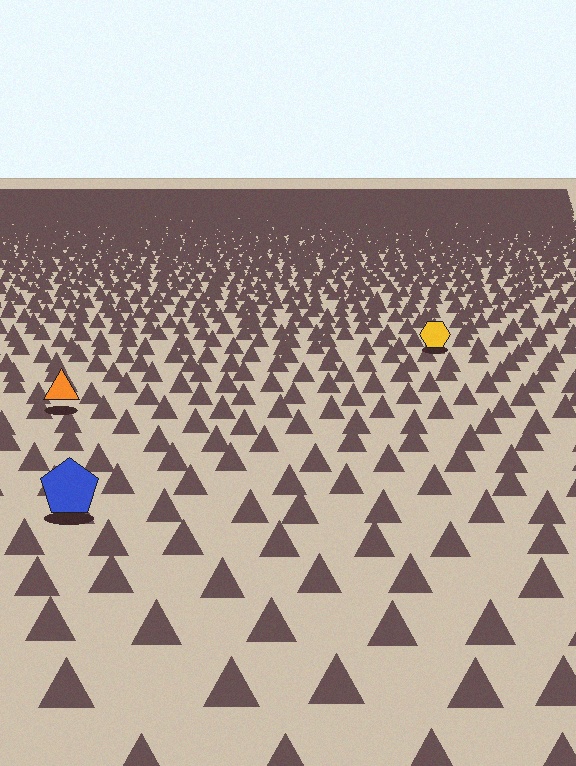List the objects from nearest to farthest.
From nearest to farthest: the blue pentagon, the orange triangle, the yellow hexagon.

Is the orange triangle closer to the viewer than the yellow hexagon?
Yes. The orange triangle is closer — you can tell from the texture gradient: the ground texture is coarser near it.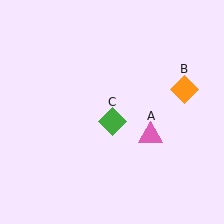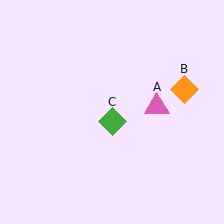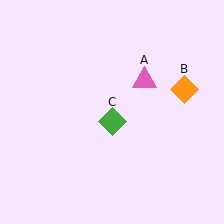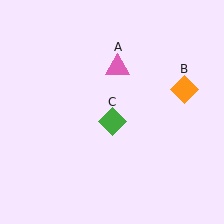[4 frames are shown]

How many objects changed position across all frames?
1 object changed position: pink triangle (object A).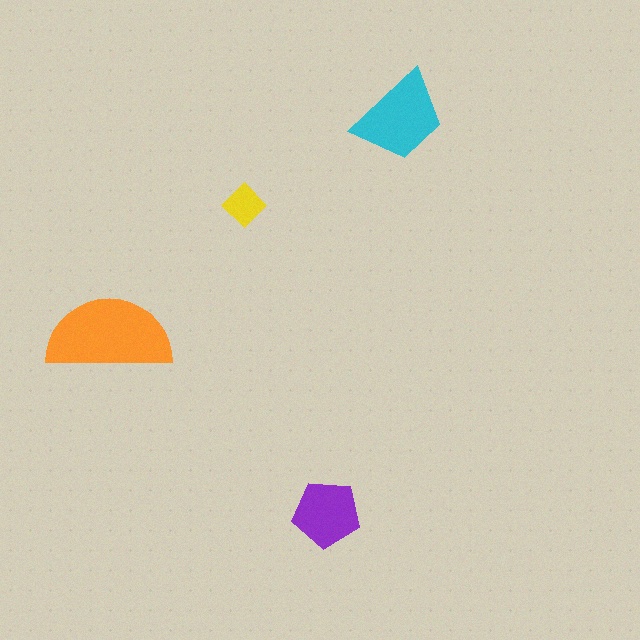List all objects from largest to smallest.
The orange semicircle, the cyan trapezoid, the purple pentagon, the yellow diamond.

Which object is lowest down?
The purple pentagon is bottommost.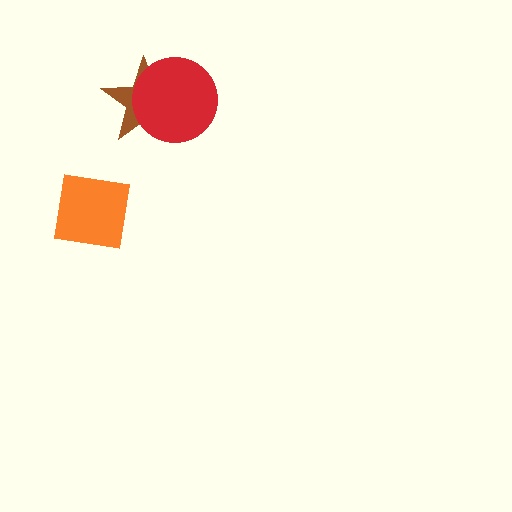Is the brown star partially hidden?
Yes, it is partially covered by another shape.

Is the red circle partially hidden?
No, no other shape covers it.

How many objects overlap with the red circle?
1 object overlaps with the red circle.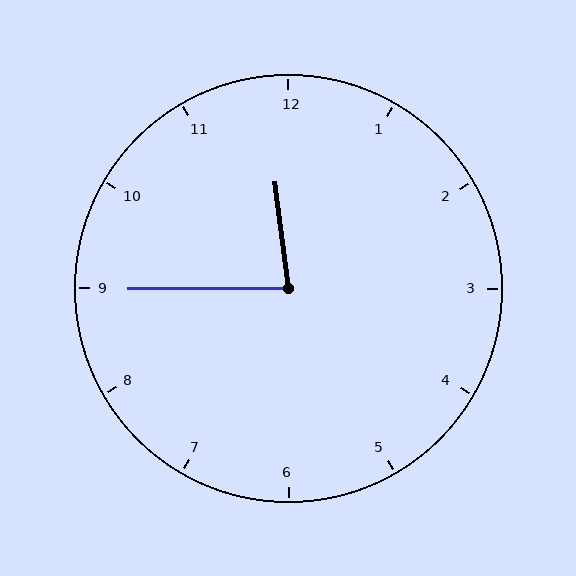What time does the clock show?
11:45.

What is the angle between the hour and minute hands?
Approximately 82 degrees.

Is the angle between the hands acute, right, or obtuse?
It is acute.